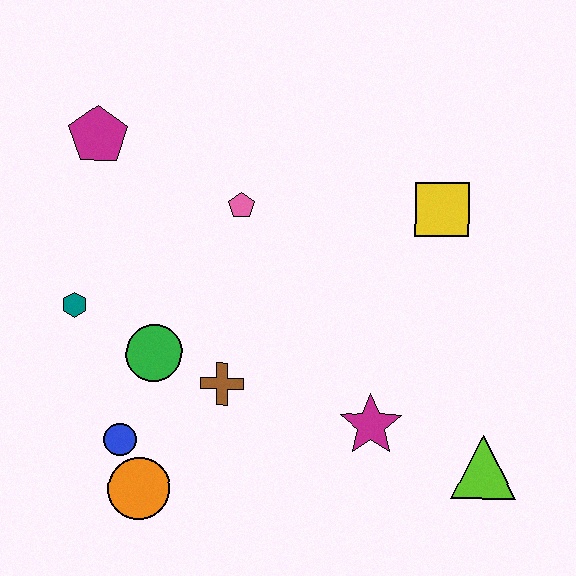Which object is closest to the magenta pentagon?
The pink pentagon is closest to the magenta pentagon.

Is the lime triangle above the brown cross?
No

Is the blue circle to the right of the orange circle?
No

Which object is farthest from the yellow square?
The orange circle is farthest from the yellow square.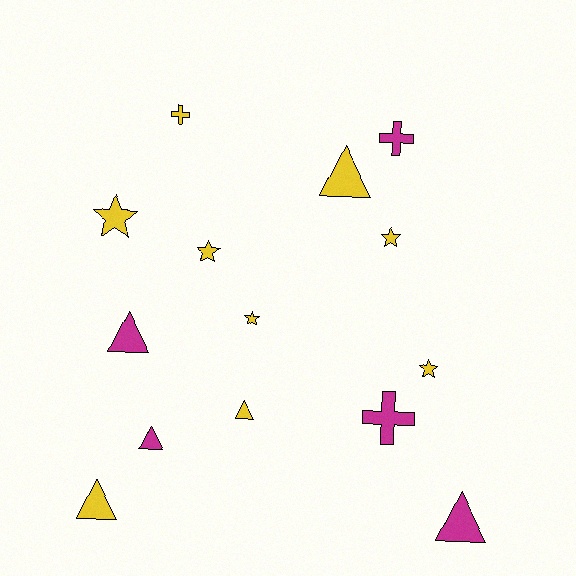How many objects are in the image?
There are 14 objects.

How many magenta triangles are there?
There are 3 magenta triangles.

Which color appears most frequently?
Yellow, with 9 objects.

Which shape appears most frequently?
Triangle, with 6 objects.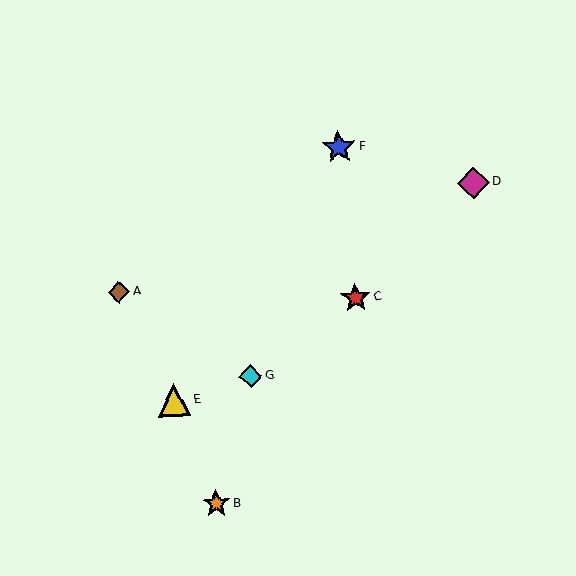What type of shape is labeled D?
Shape D is a magenta diamond.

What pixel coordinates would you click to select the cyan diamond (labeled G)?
Click at (250, 376) to select the cyan diamond G.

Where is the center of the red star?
The center of the red star is at (356, 298).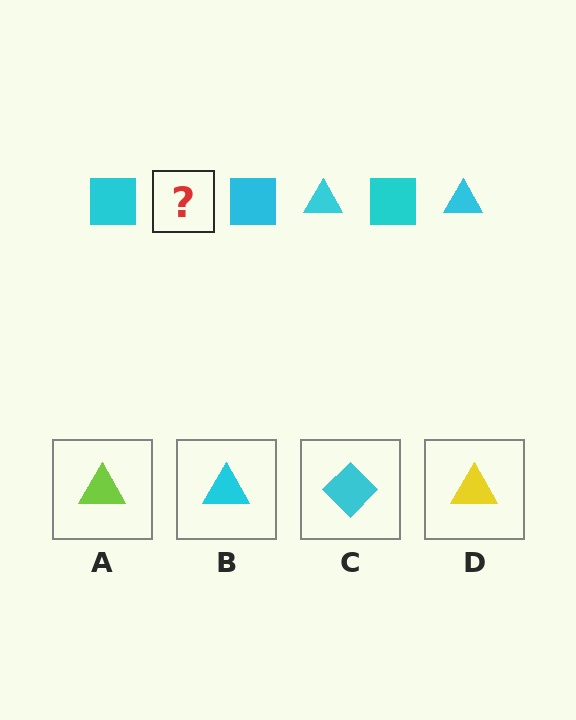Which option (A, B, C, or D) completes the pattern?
B.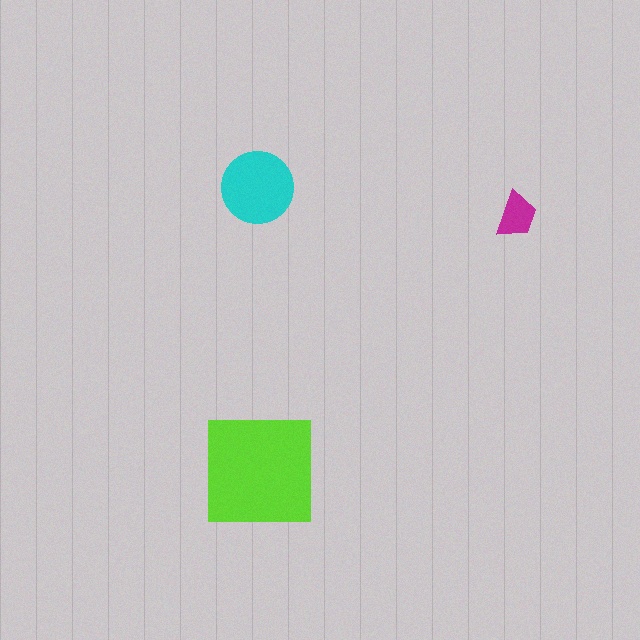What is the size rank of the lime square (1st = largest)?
1st.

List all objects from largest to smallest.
The lime square, the cyan circle, the magenta trapezoid.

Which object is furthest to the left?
The cyan circle is leftmost.